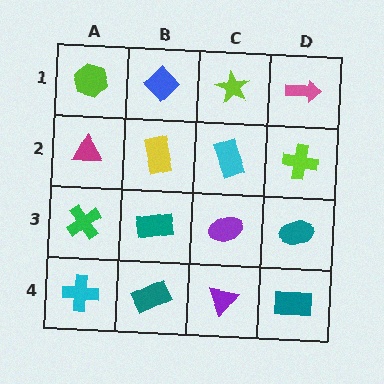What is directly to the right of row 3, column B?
A purple ellipse.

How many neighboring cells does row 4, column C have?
3.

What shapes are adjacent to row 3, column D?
A lime cross (row 2, column D), a teal rectangle (row 4, column D), a purple ellipse (row 3, column C).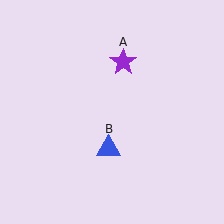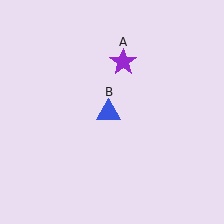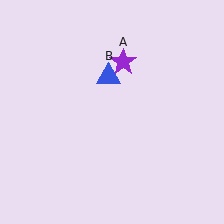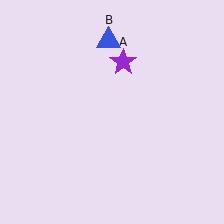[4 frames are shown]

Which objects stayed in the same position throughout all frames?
Purple star (object A) remained stationary.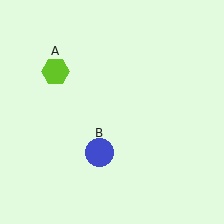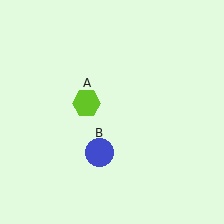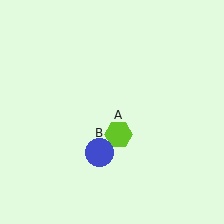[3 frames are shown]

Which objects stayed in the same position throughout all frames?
Blue circle (object B) remained stationary.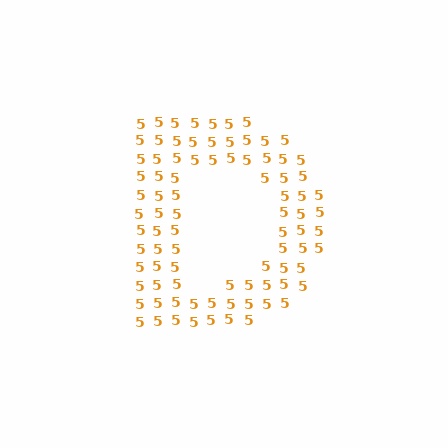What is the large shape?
The large shape is the letter D.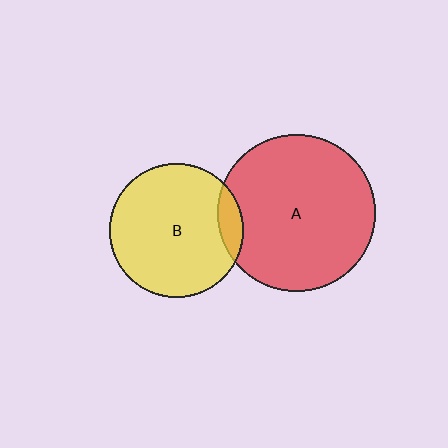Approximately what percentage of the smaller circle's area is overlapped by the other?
Approximately 10%.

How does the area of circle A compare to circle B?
Approximately 1.4 times.